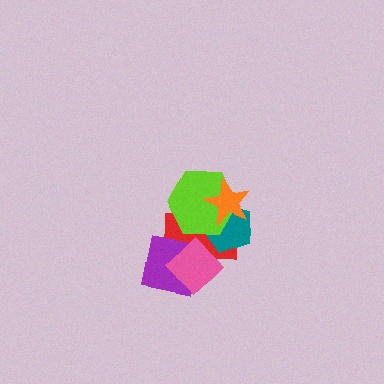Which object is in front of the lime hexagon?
The orange star is in front of the lime hexagon.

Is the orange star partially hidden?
No, no other shape covers it.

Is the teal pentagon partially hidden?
Yes, it is partially covered by another shape.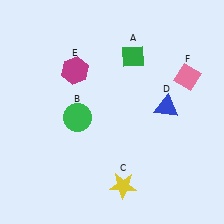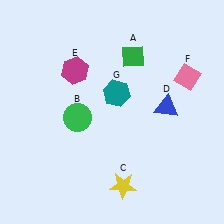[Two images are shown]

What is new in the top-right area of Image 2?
A teal hexagon (G) was added in the top-right area of Image 2.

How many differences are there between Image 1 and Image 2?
There is 1 difference between the two images.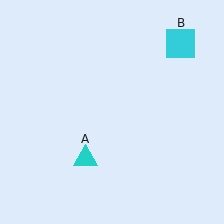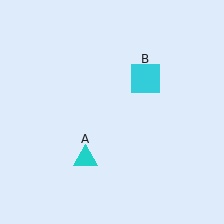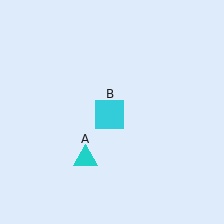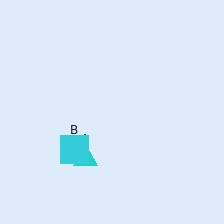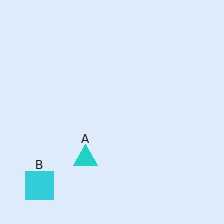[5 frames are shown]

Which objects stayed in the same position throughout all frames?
Cyan triangle (object A) remained stationary.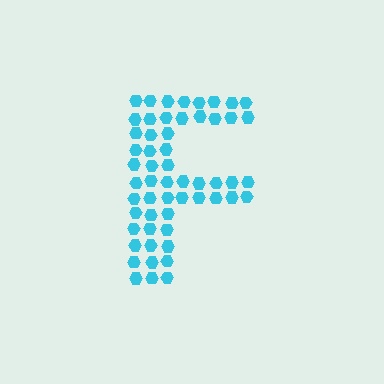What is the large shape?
The large shape is the letter F.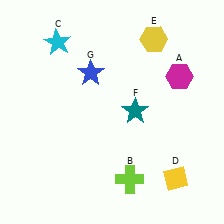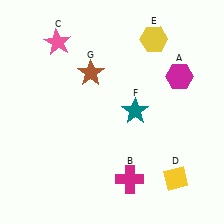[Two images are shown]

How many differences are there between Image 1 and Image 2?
There are 3 differences between the two images.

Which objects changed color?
B changed from lime to magenta. C changed from cyan to pink. G changed from blue to brown.